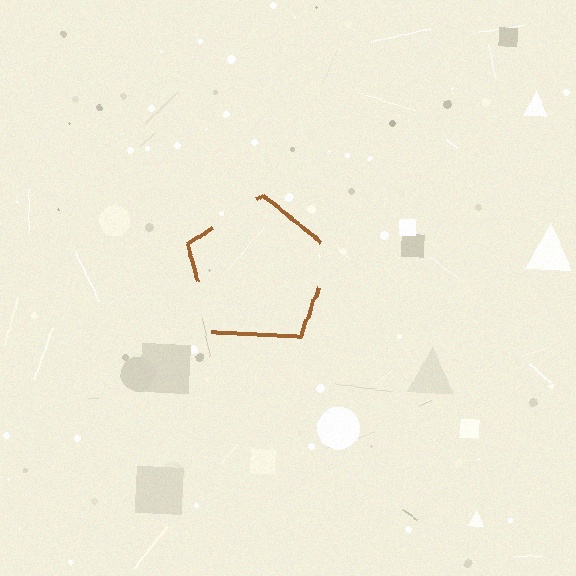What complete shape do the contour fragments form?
The contour fragments form a pentagon.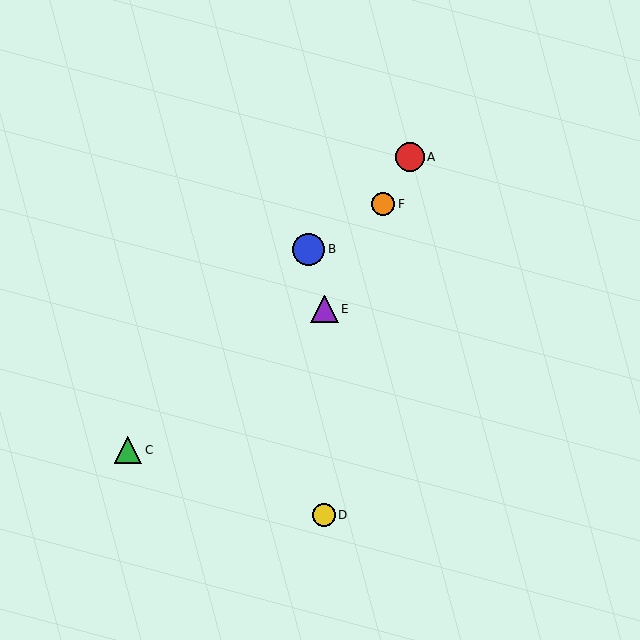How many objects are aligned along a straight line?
3 objects (A, E, F) are aligned along a straight line.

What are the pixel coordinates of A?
Object A is at (410, 157).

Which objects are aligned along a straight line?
Objects A, E, F are aligned along a straight line.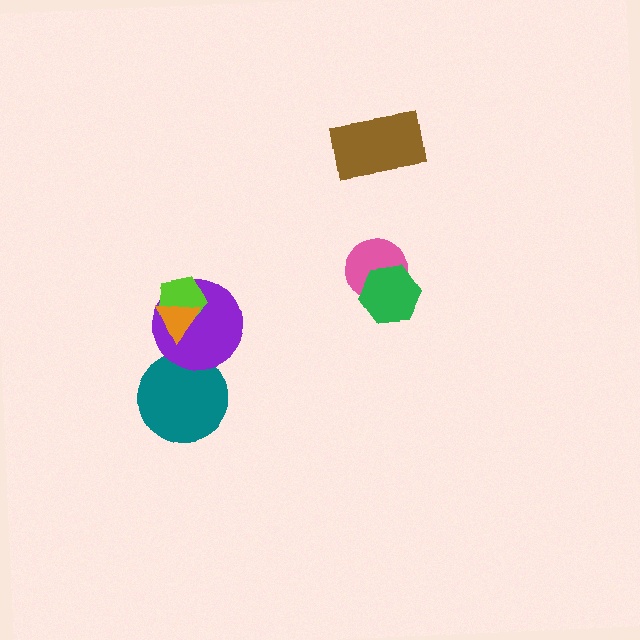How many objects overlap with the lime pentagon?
2 objects overlap with the lime pentagon.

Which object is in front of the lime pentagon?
The orange triangle is in front of the lime pentagon.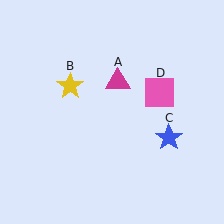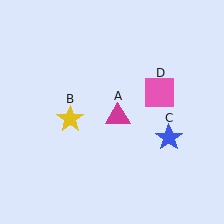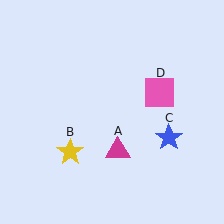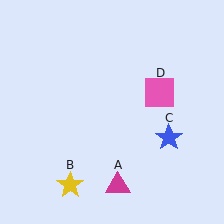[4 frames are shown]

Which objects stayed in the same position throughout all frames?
Blue star (object C) and pink square (object D) remained stationary.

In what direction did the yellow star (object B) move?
The yellow star (object B) moved down.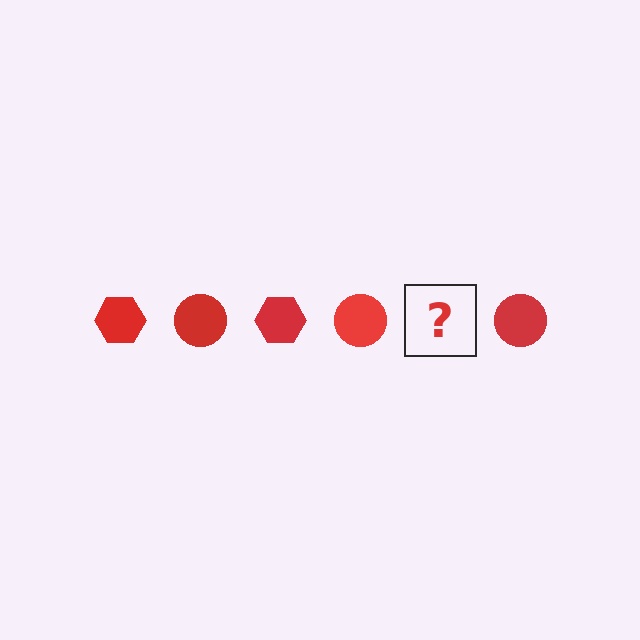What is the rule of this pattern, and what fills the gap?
The rule is that the pattern cycles through hexagon, circle shapes in red. The gap should be filled with a red hexagon.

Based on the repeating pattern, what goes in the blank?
The blank should be a red hexagon.